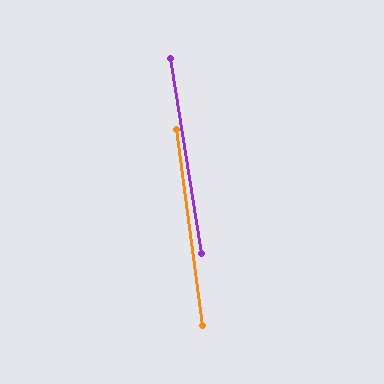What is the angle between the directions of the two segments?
Approximately 2 degrees.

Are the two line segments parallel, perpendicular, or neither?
Parallel — their directions differ by only 1.9°.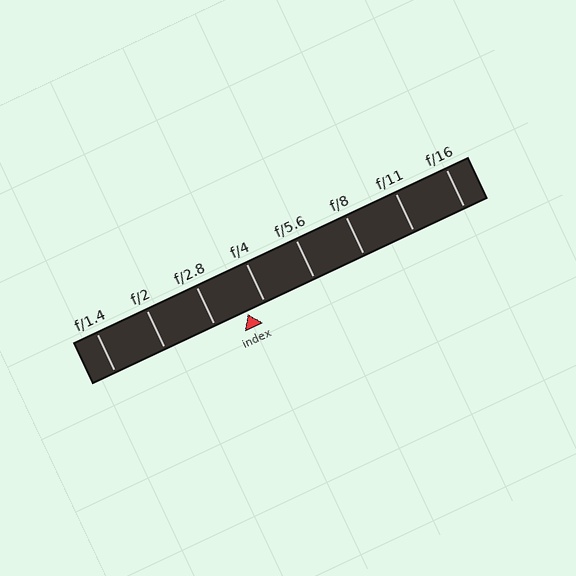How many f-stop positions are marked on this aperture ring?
There are 8 f-stop positions marked.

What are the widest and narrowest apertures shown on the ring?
The widest aperture shown is f/1.4 and the narrowest is f/16.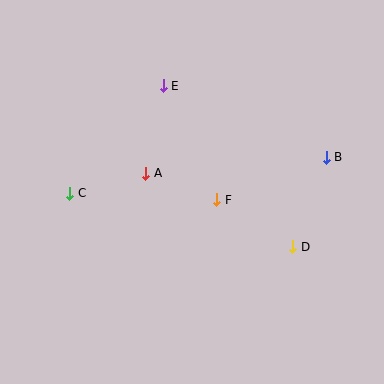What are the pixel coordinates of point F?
Point F is at (217, 200).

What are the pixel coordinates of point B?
Point B is at (326, 157).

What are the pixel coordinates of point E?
Point E is at (163, 86).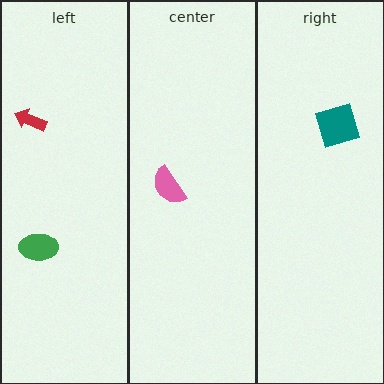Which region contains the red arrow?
The left region.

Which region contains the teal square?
The right region.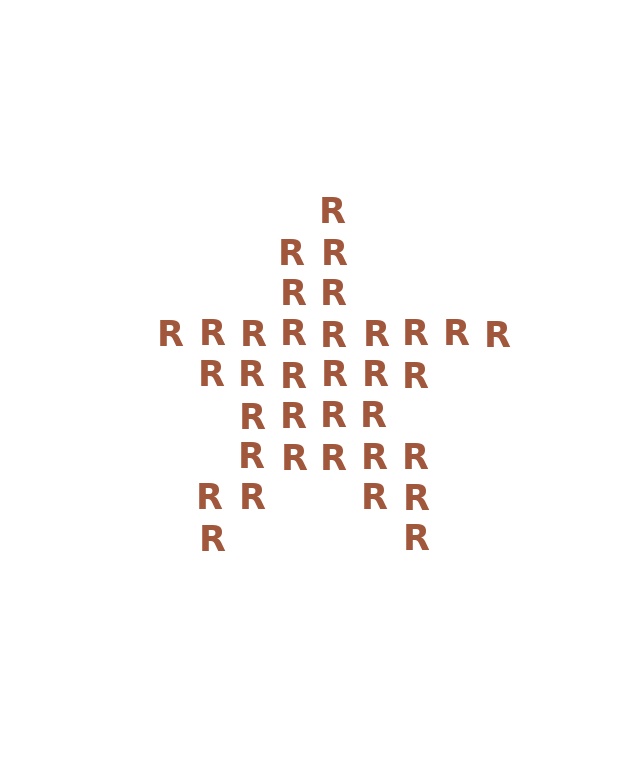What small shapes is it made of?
It is made of small letter R's.